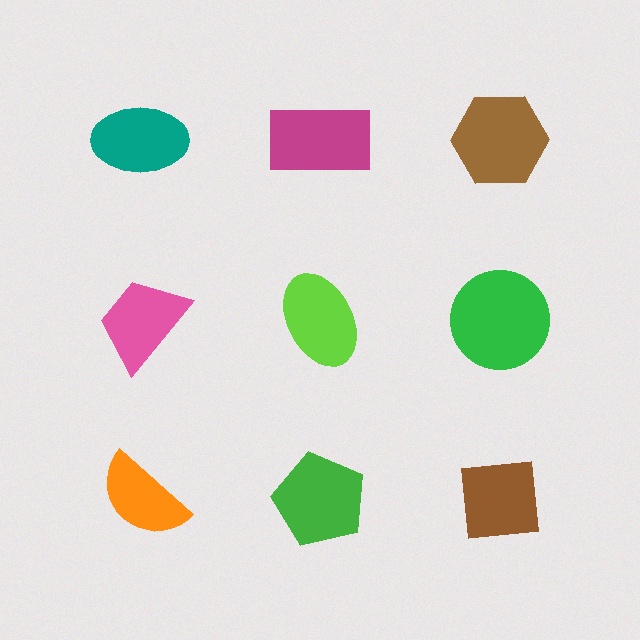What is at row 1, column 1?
A teal ellipse.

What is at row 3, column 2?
A green pentagon.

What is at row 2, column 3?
A green circle.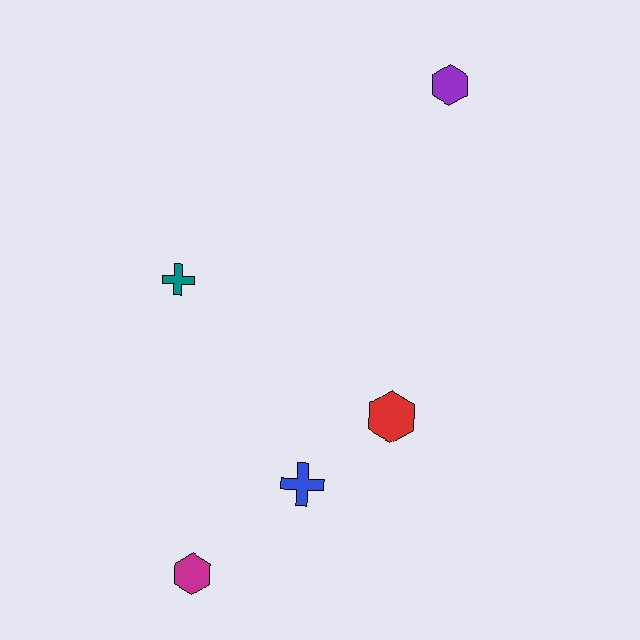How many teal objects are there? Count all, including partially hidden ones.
There is 1 teal object.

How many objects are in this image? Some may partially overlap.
There are 5 objects.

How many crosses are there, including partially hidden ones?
There are 2 crosses.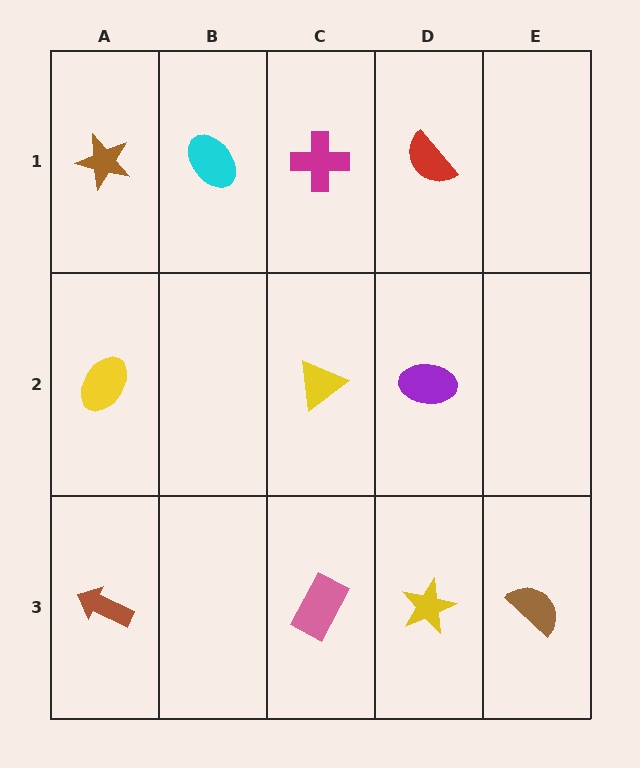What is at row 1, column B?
A cyan ellipse.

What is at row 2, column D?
A purple ellipse.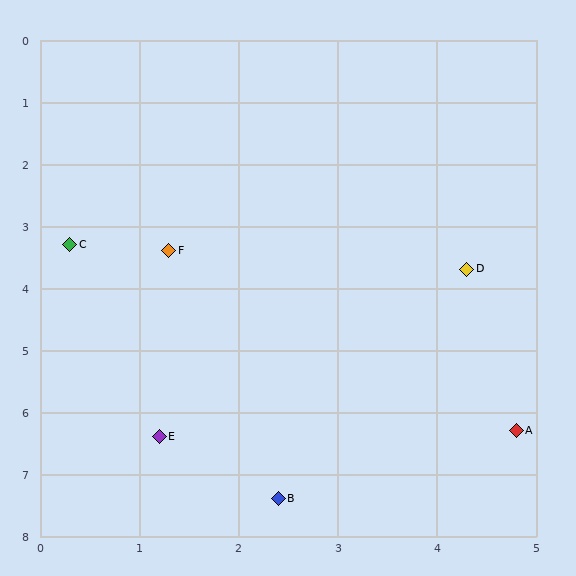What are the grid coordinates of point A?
Point A is at approximately (4.8, 6.3).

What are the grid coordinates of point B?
Point B is at approximately (2.4, 7.4).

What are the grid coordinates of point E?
Point E is at approximately (1.2, 6.4).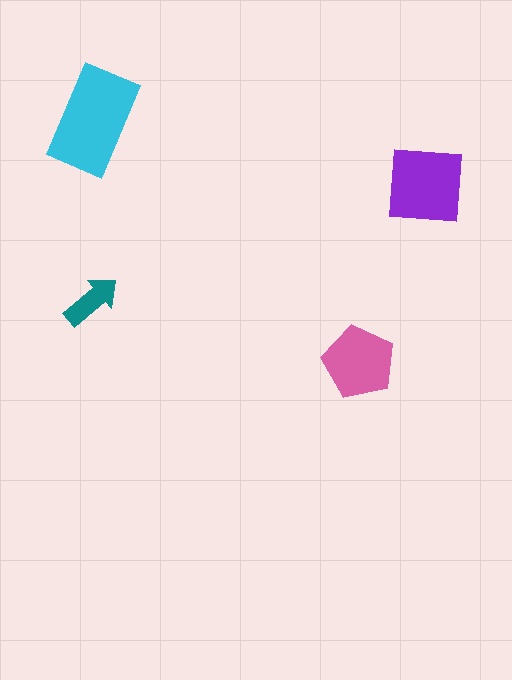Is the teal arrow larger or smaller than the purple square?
Smaller.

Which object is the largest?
The cyan rectangle.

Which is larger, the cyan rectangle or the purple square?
The cyan rectangle.